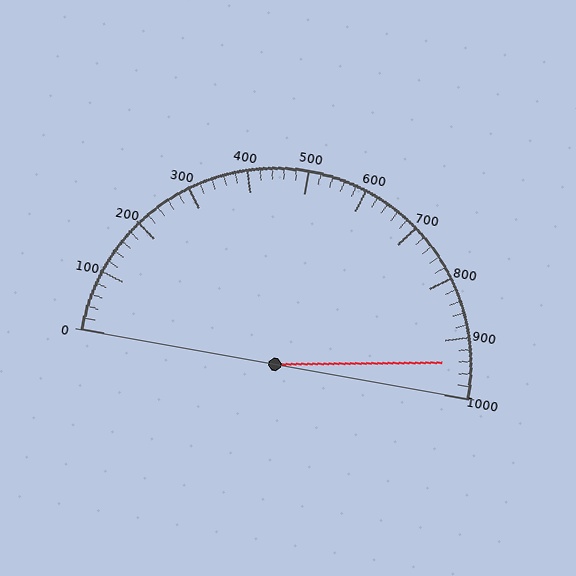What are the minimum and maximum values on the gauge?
The gauge ranges from 0 to 1000.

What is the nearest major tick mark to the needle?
The nearest major tick mark is 900.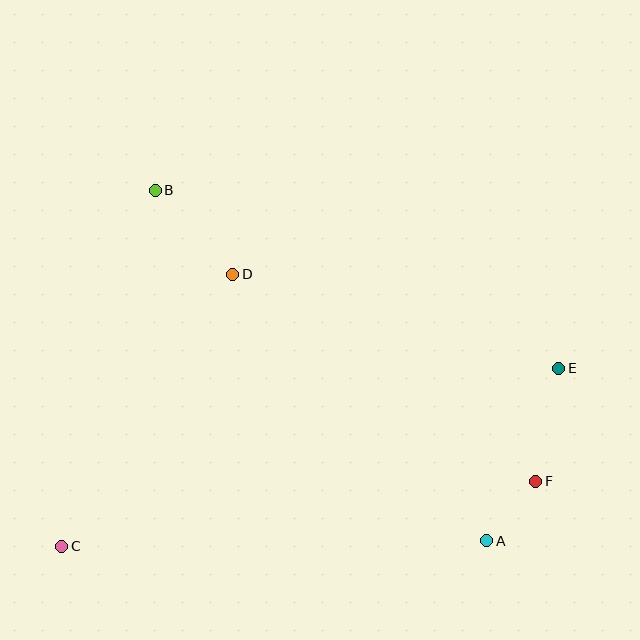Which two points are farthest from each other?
Points C and E are farthest from each other.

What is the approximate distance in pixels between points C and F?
The distance between C and F is approximately 478 pixels.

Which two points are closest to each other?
Points A and F are closest to each other.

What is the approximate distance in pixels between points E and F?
The distance between E and F is approximately 115 pixels.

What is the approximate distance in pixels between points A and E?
The distance between A and E is approximately 187 pixels.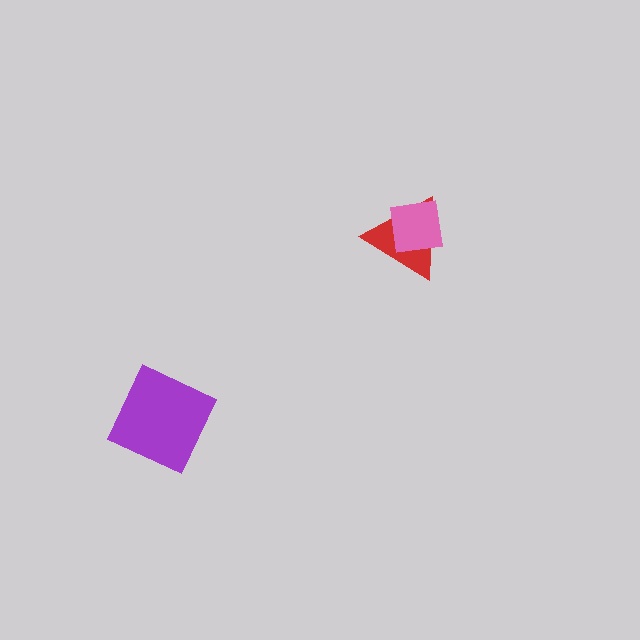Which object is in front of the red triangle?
The pink square is in front of the red triangle.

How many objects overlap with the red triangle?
1 object overlaps with the red triangle.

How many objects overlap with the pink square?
1 object overlaps with the pink square.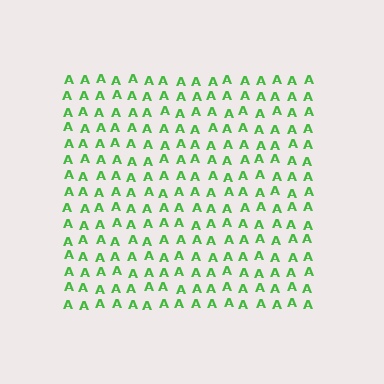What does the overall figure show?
The overall figure shows a square.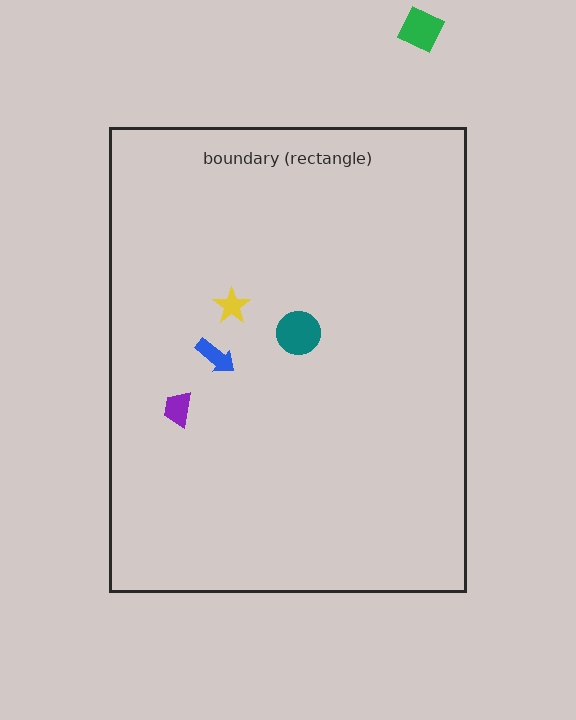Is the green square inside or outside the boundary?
Outside.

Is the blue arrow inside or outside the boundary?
Inside.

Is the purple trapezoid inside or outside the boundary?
Inside.